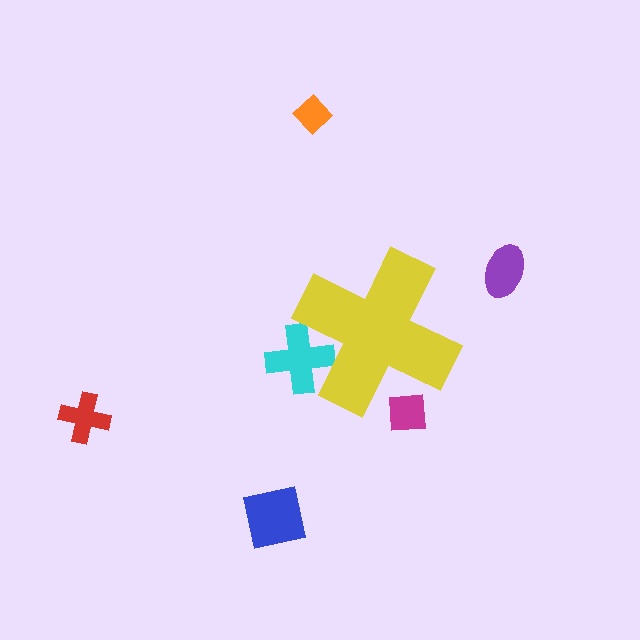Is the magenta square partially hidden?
Yes, the magenta square is partially hidden behind the yellow cross.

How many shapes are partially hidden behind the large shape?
2 shapes are partially hidden.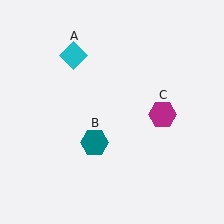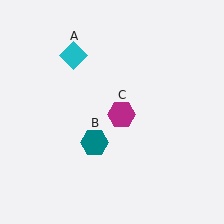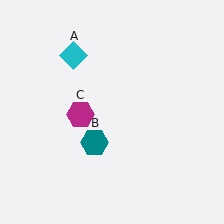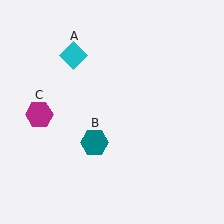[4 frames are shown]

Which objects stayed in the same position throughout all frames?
Cyan diamond (object A) and teal hexagon (object B) remained stationary.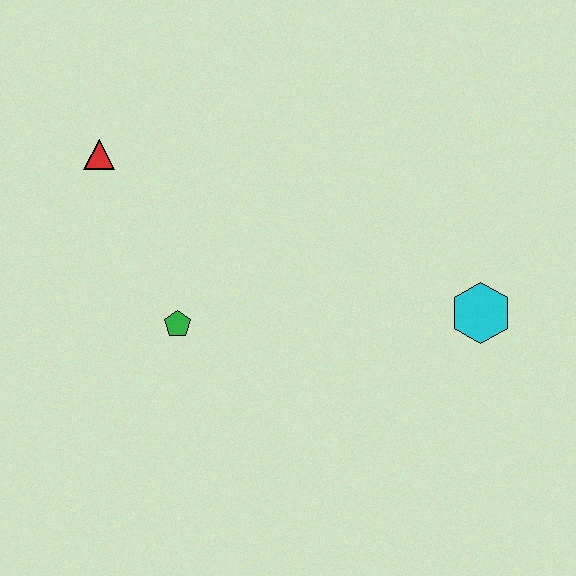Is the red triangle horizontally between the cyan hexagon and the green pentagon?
No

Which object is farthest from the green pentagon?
The cyan hexagon is farthest from the green pentagon.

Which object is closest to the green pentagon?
The red triangle is closest to the green pentagon.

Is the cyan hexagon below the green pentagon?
No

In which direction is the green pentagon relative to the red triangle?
The green pentagon is below the red triangle.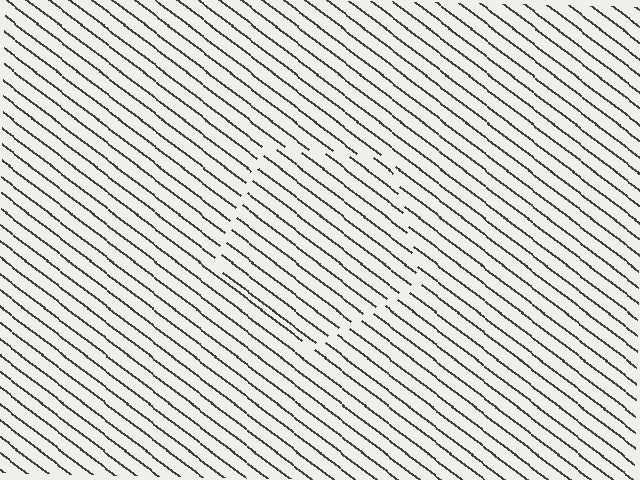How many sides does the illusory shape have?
5 sides — the line-ends trace a pentagon.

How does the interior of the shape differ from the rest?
The interior of the shape contains the same grating, shifted by half a period — the contour is defined by the phase discontinuity where line-ends from the inner and outer gratings abut.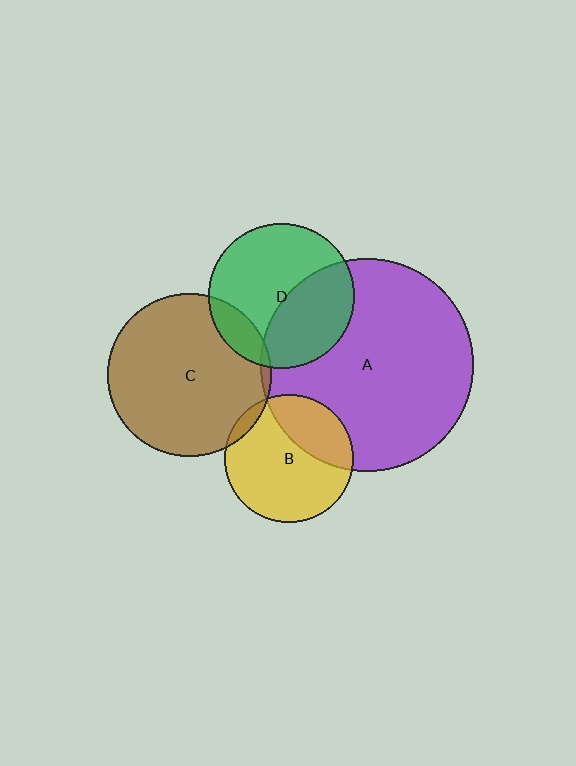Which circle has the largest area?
Circle A (purple).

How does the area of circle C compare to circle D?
Approximately 1.3 times.